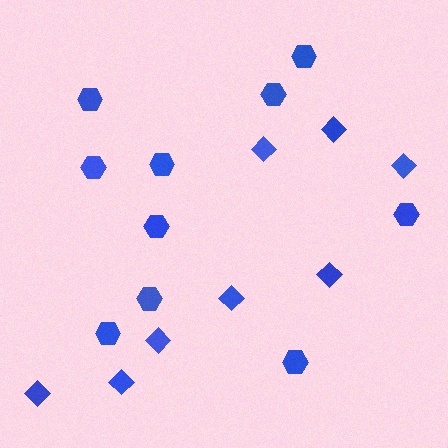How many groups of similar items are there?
There are 2 groups: one group of hexagons (10) and one group of diamonds (8).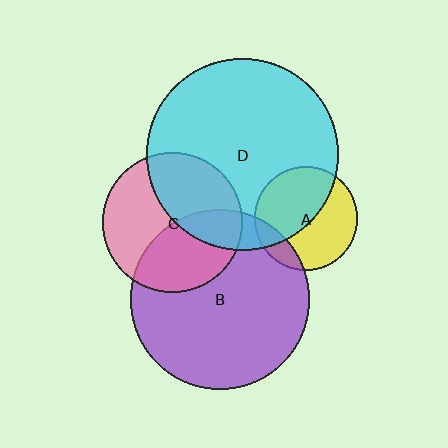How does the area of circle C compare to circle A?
Approximately 1.8 times.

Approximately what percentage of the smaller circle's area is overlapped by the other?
Approximately 10%.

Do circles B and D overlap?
Yes.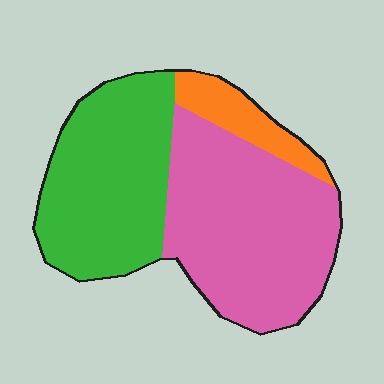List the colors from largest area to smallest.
From largest to smallest: pink, green, orange.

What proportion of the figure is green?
Green covers around 40% of the figure.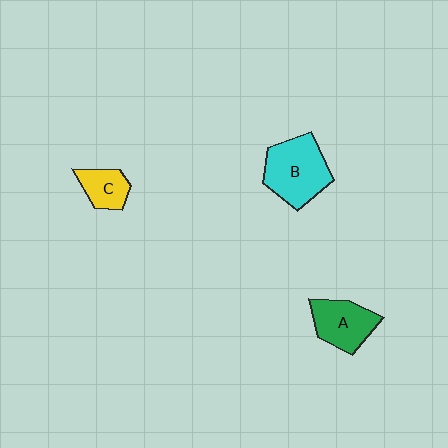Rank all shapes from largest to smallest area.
From largest to smallest: B (cyan), A (green), C (yellow).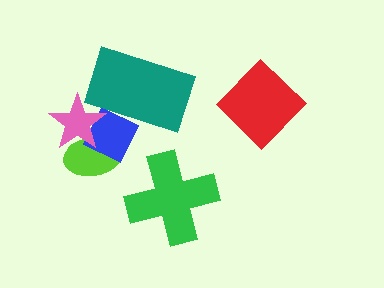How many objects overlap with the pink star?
3 objects overlap with the pink star.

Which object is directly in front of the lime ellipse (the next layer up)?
The blue diamond is directly in front of the lime ellipse.